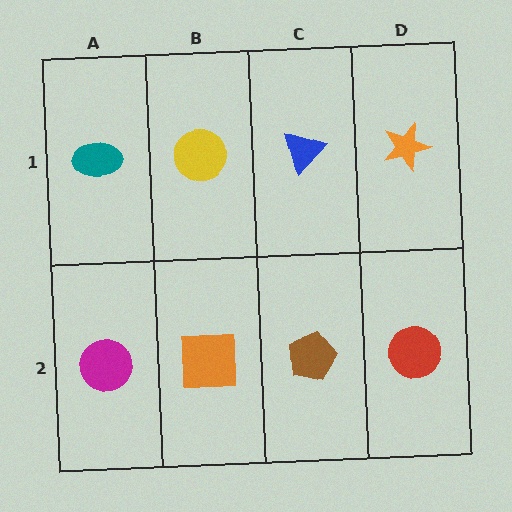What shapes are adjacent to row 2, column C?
A blue triangle (row 1, column C), an orange square (row 2, column B), a red circle (row 2, column D).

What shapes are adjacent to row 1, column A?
A magenta circle (row 2, column A), a yellow circle (row 1, column B).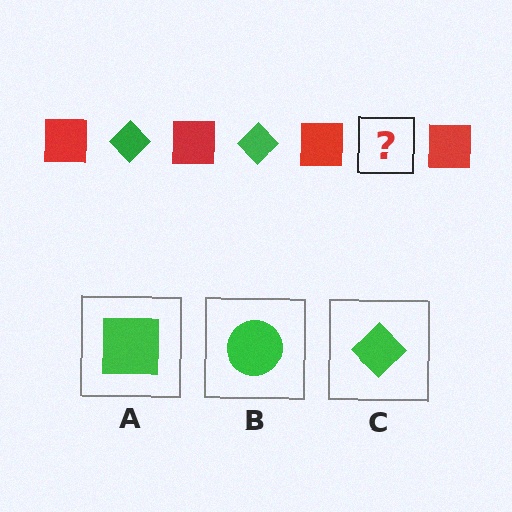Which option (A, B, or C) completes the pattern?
C.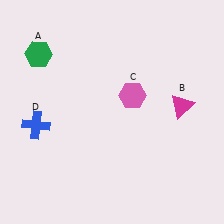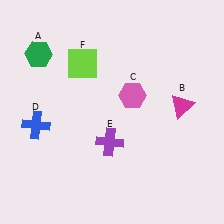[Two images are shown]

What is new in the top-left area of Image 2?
A lime square (F) was added in the top-left area of Image 2.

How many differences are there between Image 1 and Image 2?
There are 2 differences between the two images.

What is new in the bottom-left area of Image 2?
A purple cross (E) was added in the bottom-left area of Image 2.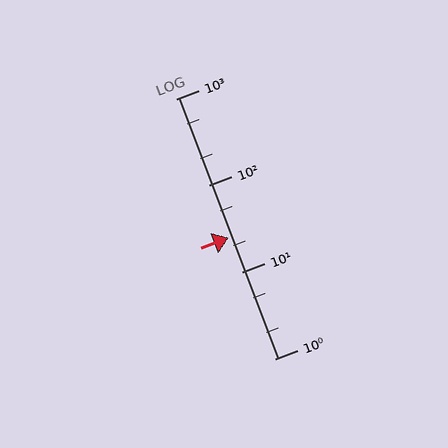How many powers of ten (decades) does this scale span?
The scale spans 3 decades, from 1 to 1000.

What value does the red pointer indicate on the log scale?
The pointer indicates approximately 25.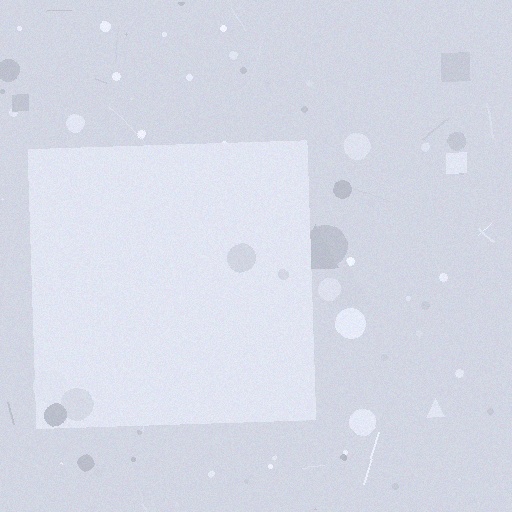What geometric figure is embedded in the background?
A square is embedded in the background.